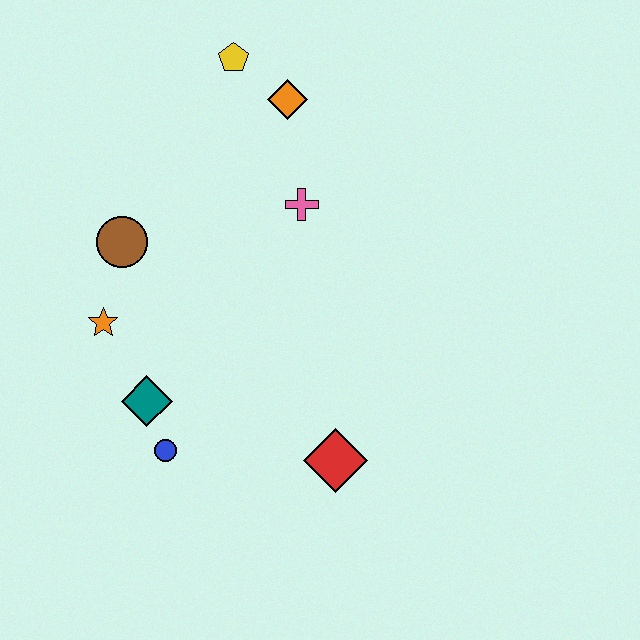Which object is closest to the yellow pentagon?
The orange diamond is closest to the yellow pentagon.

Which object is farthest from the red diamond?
The yellow pentagon is farthest from the red diamond.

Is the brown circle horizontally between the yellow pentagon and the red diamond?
No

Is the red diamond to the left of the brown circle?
No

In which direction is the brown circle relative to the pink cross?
The brown circle is to the left of the pink cross.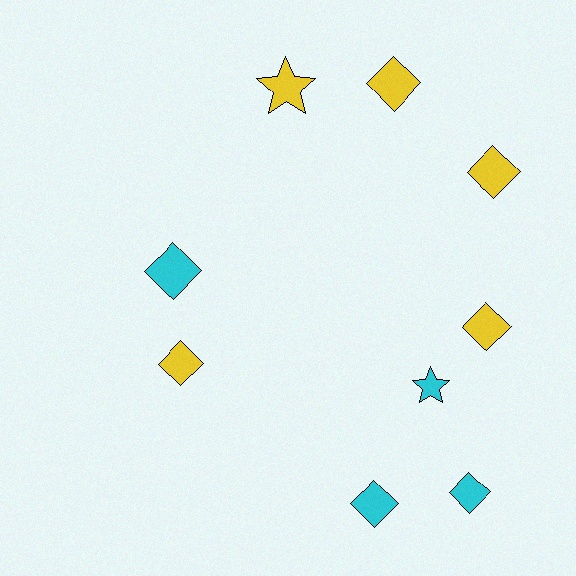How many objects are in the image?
There are 9 objects.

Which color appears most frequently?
Yellow, with 5 objects.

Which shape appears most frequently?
Diamond, with 7 objects.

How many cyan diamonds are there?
There are 3 cyan diamonds.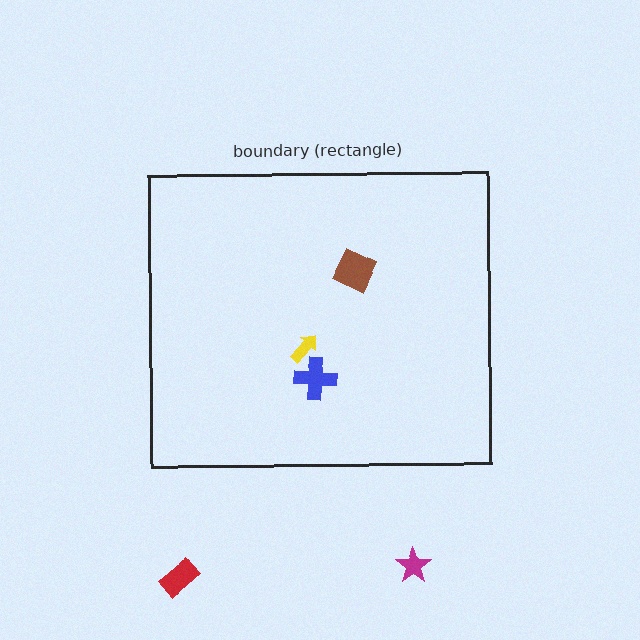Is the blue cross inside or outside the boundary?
Inside.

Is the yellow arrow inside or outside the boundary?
Inside.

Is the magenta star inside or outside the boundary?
Outside.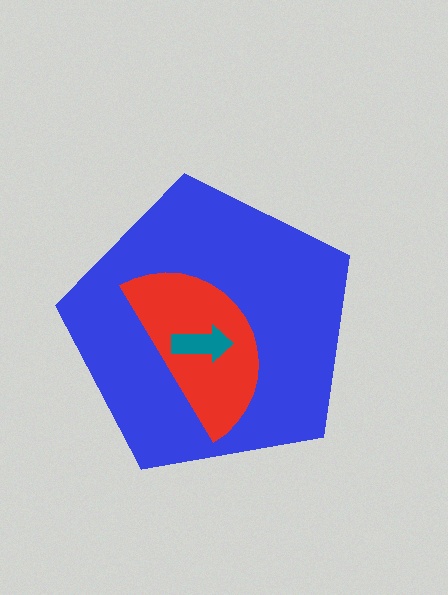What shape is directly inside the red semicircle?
The teal arrow.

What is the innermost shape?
The teal arrow.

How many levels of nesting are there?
3.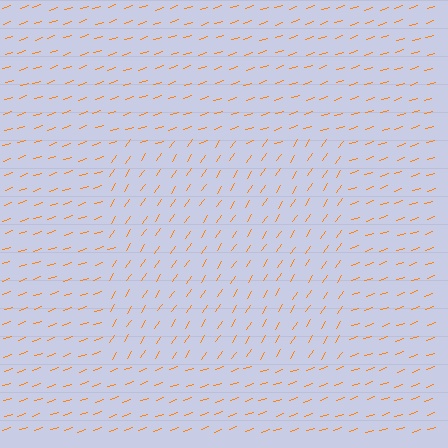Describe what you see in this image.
The image is filled with small orange line segments. A rectangle region in the image has lines oriented differently from the surrounding lines, creating a visible texture boundary.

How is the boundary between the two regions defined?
The boundary is defined purely by a change in line orientation (approximately 38 degrees difference). All lines are the same color and thickness.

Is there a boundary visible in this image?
Yes, there is a texture boundary formed by a change in line orientation.